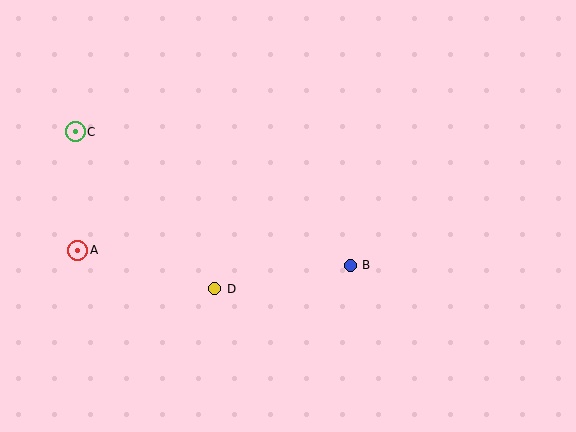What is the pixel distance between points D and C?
The distance between D and C is 210 pixels.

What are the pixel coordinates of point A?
Point A is at (78, 250).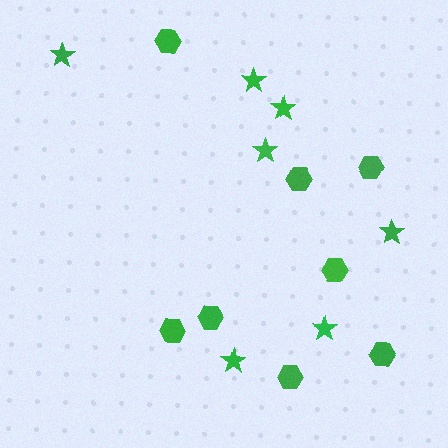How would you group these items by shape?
There are 2 groups: one group of hexagons (8) and one group of stars (7).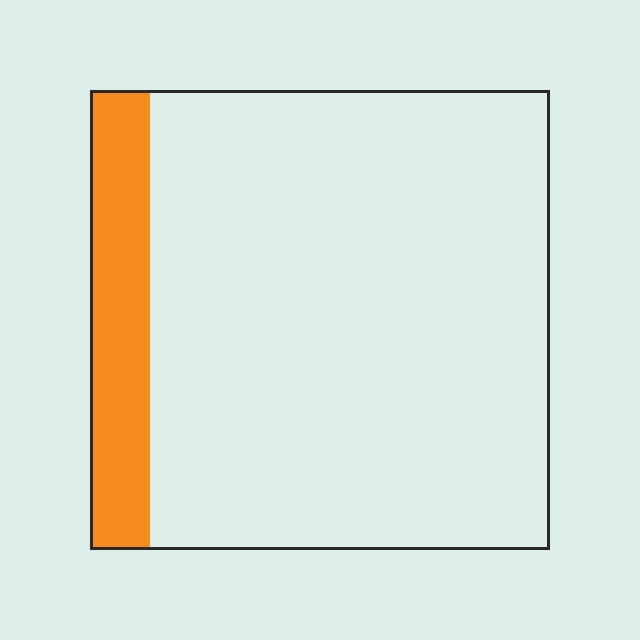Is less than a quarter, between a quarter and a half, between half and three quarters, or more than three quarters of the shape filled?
Less than a quarter.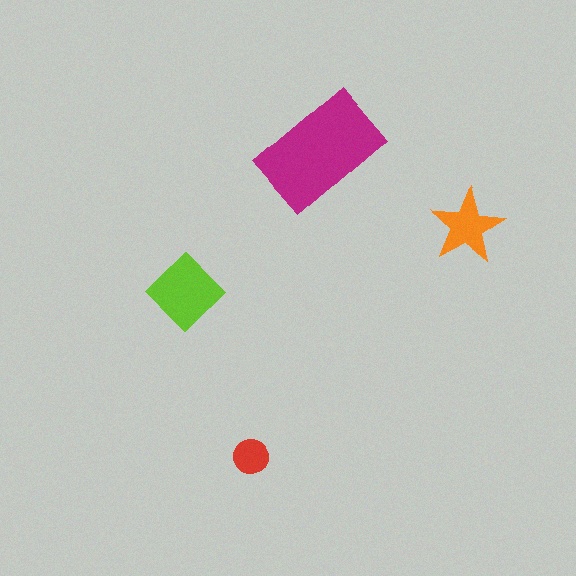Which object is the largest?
The magenta rectangle.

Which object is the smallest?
The red circle.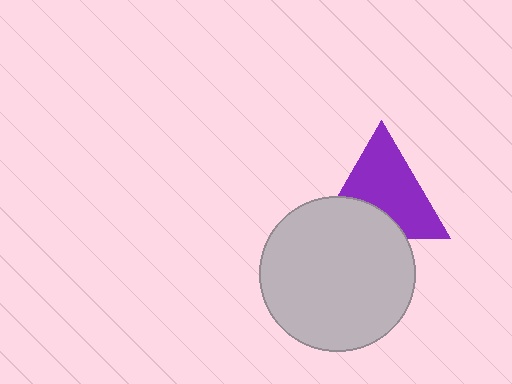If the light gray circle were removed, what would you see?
You would see the complete purple triangle.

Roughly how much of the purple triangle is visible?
Most of it is visible (roughly 67%).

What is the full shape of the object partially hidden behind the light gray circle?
The partially hidden object is a purple triangle.